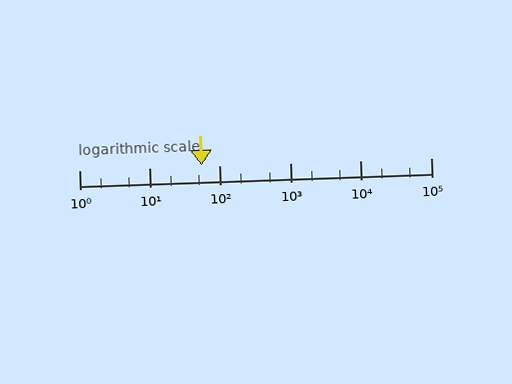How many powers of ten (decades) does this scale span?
The scale spans 5 decades, from 1 to 100000.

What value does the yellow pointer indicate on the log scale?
The pointer indicates approximately 55.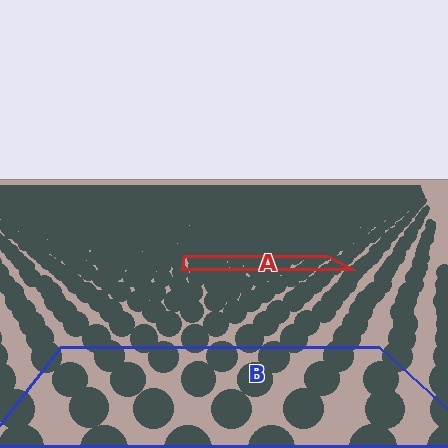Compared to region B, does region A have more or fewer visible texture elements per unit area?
Region A has more texture elements per unit area — they are packed more densely because it is farther away.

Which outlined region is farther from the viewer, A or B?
Region A is farther from the viewer — the texture elements inside it appear smaller and more densely packed.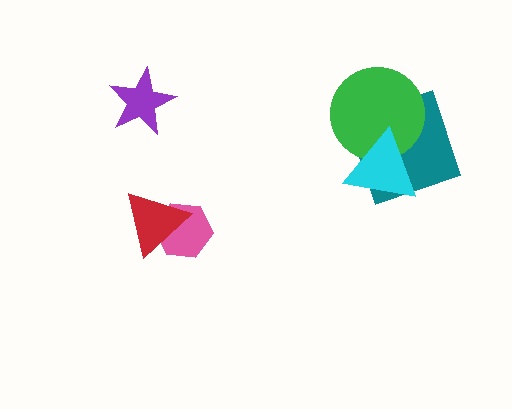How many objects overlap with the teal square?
2 objects overlap with the teal square.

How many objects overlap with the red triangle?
1 object overlaps with the red triangle.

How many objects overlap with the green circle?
2 objects overlap with the green circle.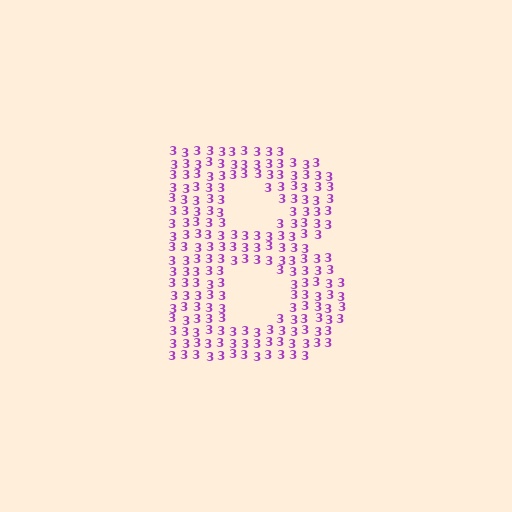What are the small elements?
The small elements are digit 3's.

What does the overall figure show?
The overall figure shows the letter B.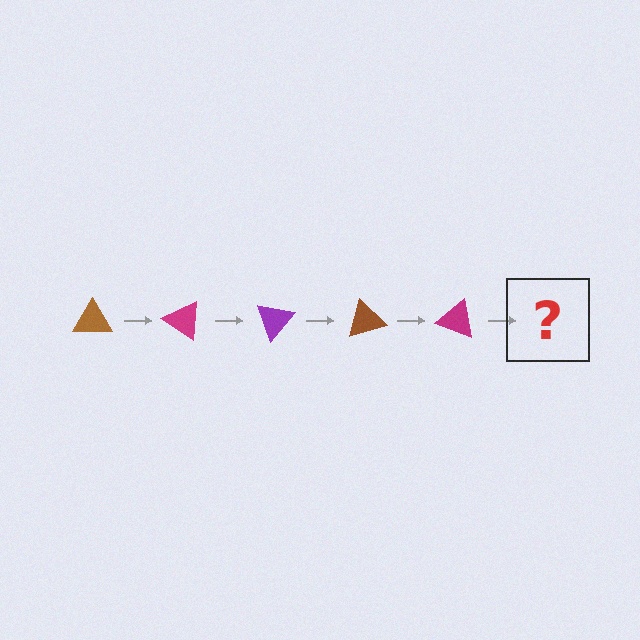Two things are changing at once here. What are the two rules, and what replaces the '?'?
The two rules are that it rotates 35 degrees each step and the color cycles through brown, magenta, and purple. The '?' should be a purple triangle, rotated 175 degrees from the start.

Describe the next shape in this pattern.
It should be a purple triangle, rotated 175 degrees from the start.